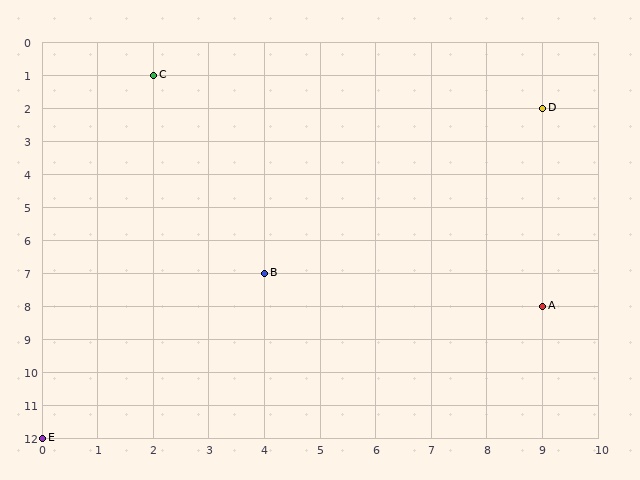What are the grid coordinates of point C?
Point C is at grid coordinates (2, 1).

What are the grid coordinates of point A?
Point A is at grid coordinates (9, 8).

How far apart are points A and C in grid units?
Points A and C are 7 columns and 7 rows apart (about 9.9 grid units diagonally).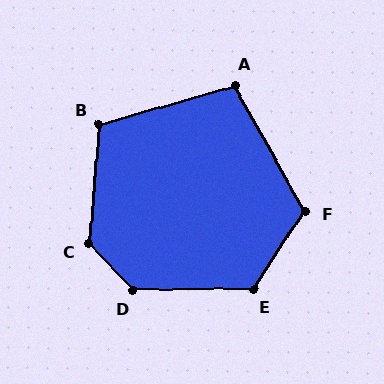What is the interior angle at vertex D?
Approximately 132 degrees (obtuse).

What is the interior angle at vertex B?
Approximately 111 degrees (obtuse).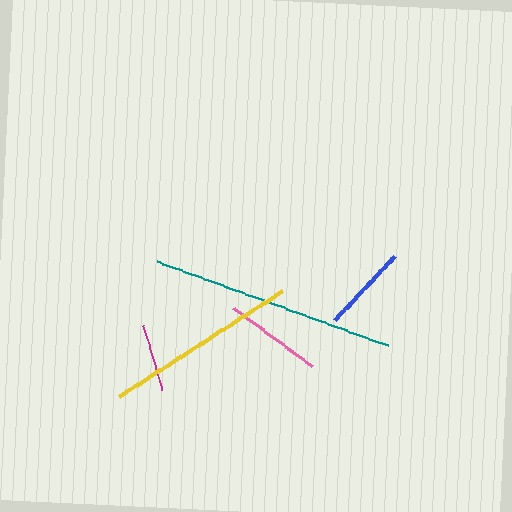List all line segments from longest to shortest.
From longest to shortest: teal, yellow, pink, blue, magenta.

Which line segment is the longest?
The teal line is the longest at approximately 246 pixels.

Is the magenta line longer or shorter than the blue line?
The blue line is longer than the magenta line.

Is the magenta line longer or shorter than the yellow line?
The yellow line is longer than the magenta line.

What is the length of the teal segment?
The teal segment is approximately 246 pixels long.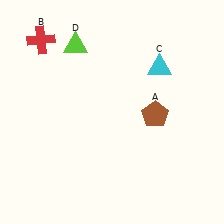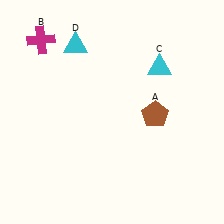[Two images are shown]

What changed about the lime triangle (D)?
In Image 1, D is lime. In Image 2, it changed to cyan.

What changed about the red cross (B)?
In Image 1, B is red. In Image 2, it changed to magenta.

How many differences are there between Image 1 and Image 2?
There are 2 differences between the two images.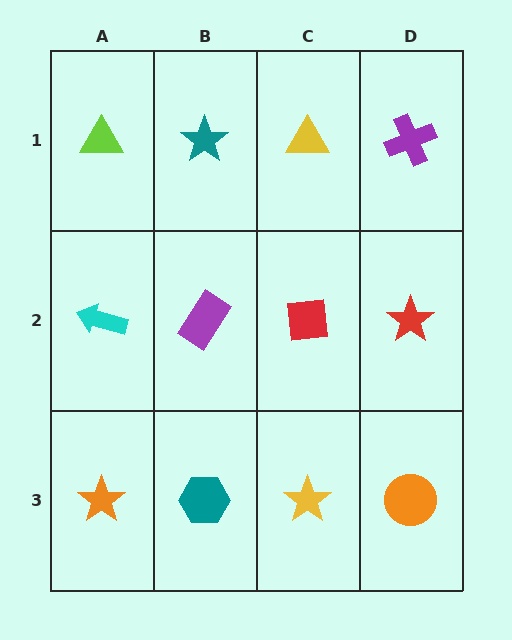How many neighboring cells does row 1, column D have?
2.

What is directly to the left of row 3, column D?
A yellow star.